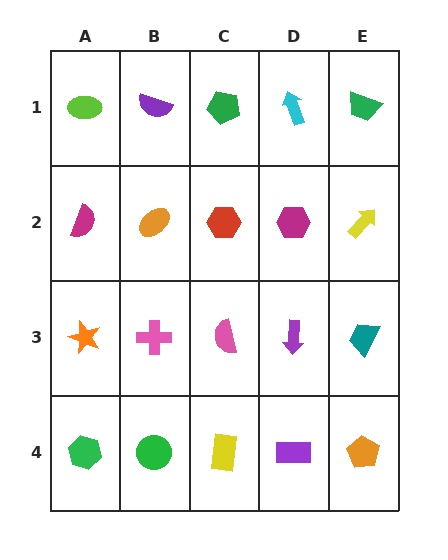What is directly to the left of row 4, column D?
A yellow rectangle.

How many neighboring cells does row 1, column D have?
3.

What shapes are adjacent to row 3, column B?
An orange ellipse (row 2, column B), a green circle (row 4, column B), an orange star (row 3, column A), a pink semicircle (row 3, column C).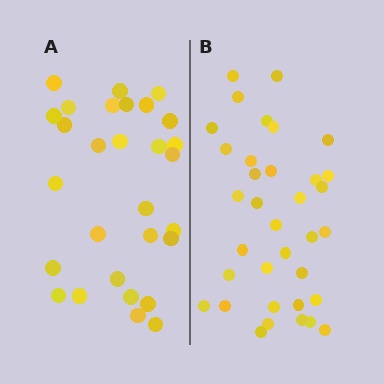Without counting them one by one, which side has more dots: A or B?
Region B (the right region) has more dots.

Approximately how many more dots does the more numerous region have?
Region B has about 6 more dots than region A.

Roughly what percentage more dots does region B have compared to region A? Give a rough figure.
About 20% more.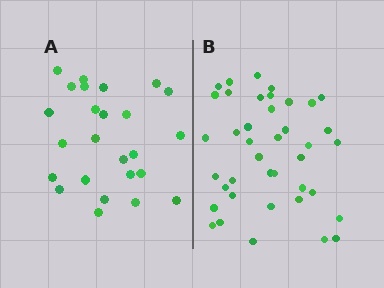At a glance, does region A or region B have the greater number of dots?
Region B (the right region) has more dots.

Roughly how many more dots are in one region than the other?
Region B has approximately 15 more dots than region A.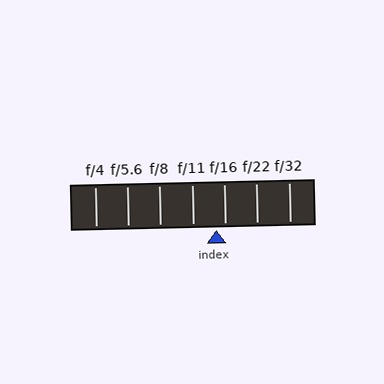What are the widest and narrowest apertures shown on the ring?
The widest aperture shown is f/4 and the narrowest is f/32.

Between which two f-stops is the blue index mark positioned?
The index mark is between f/11 and f/16.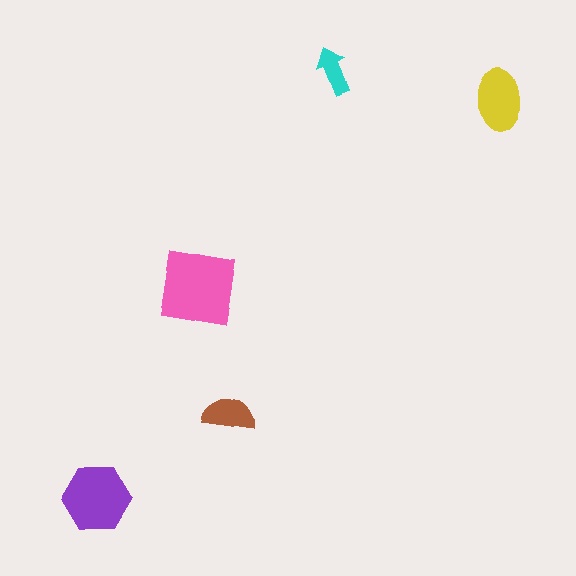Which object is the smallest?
The cyan arrow.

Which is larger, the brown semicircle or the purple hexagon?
The purple hexagon.